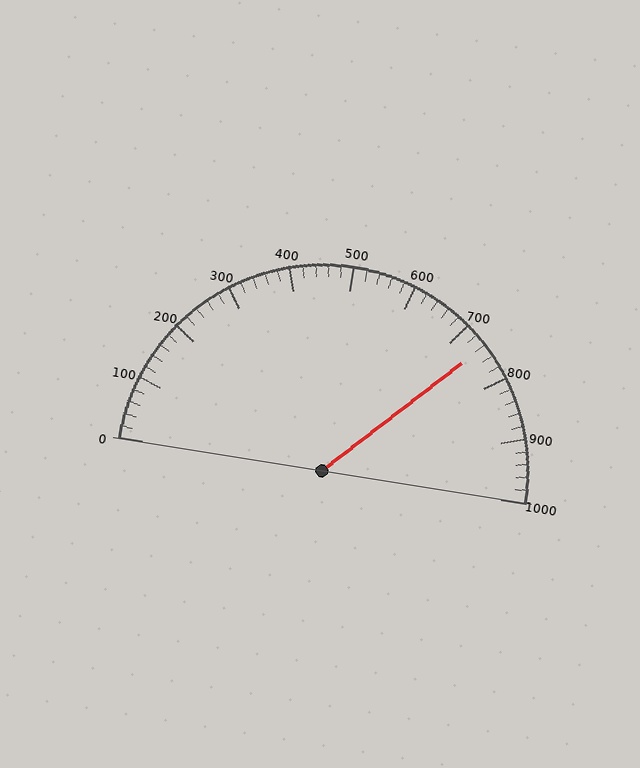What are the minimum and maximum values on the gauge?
The gauge ranges from 0 to 1000.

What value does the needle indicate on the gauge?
The needle indicates approximately 740.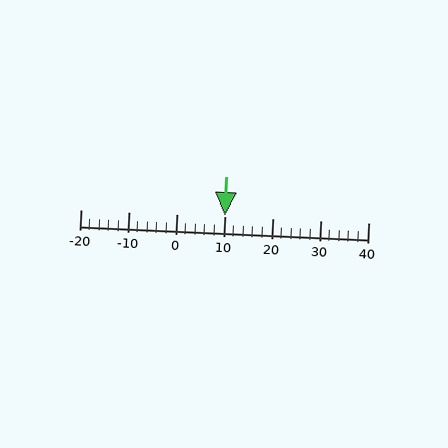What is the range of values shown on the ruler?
The ruler shows values from -20 to 40.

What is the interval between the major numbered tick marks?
The major tick marks are spaced 10 units apart.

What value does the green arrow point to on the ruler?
The green arrow points to approximately 10.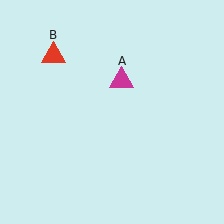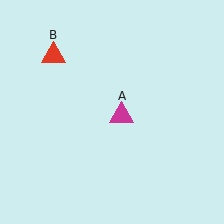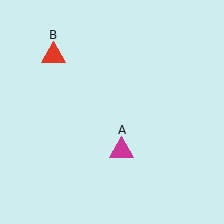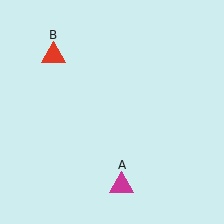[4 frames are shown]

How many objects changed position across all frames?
1 object changed position: magenta triangle (object A).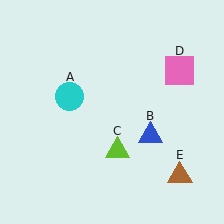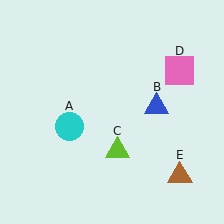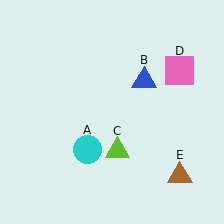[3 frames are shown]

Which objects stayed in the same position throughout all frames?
Lime triangle (object C) and pink square (object D) and brown triangle (object E) remained stationary.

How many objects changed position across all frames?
2 objects changed position: cyan circle (object A), blue triangle (object B).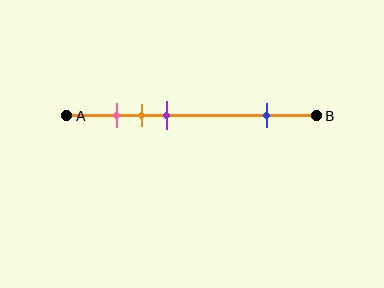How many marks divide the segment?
There are 4 marks dividing the segment.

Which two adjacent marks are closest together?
The pink and orange marks are the closest adjacent pair.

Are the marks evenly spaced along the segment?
No, the marks are not evenly spaced.